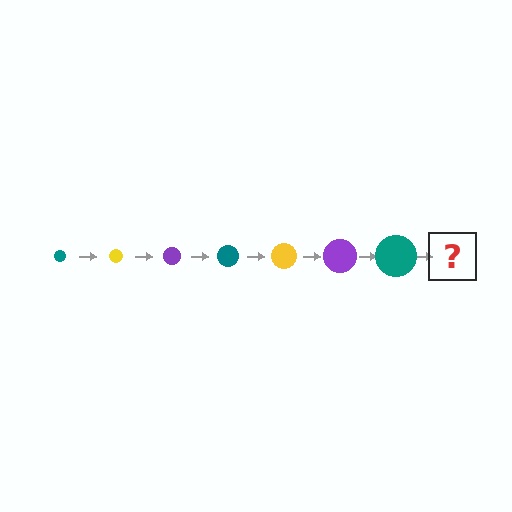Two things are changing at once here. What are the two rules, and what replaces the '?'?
The two rules are that the circle grows larger each step and the color cycles through teal, yellow, and purple. The '?' should be a yellow circle, larger than the previous one.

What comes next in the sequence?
The next element should be a yellow circle, larger than the previous one.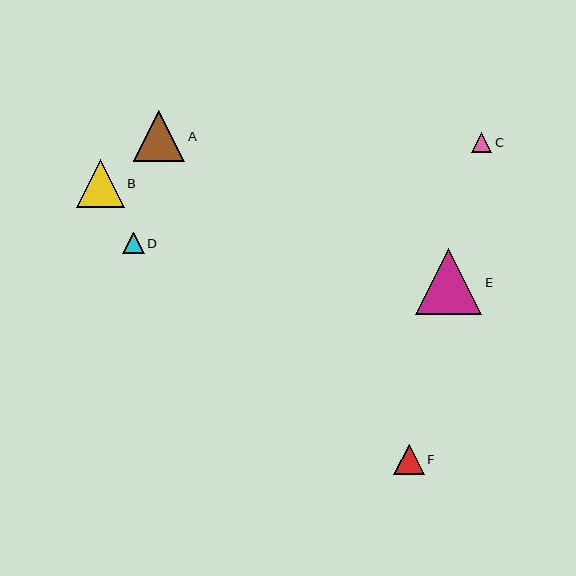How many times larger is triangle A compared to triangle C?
Triangle A is approximately 2.5 times the size of triangle C.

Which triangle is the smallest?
Triangle C is the smallest with a size of approximately 21 pixels.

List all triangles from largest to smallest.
From largest to smallest: E, A, B, F, D, C.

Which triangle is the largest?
Triangle E is the largest with a size of approximately 66 pixels.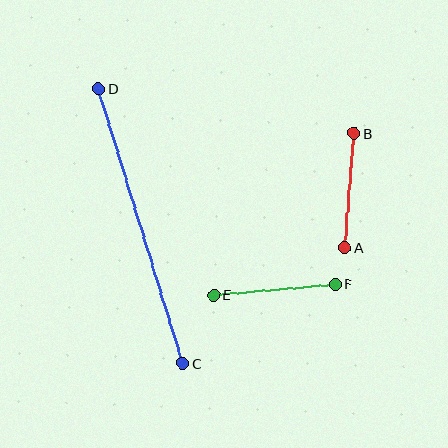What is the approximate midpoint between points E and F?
The midpoint is at approximately (274, 290) pixels.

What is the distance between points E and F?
The distance is approximately 122 pixels.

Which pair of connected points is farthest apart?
Points C and D are farthest apart.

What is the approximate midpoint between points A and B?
The midpoint is at approximately (349, 191) pixels.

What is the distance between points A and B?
The distance is approximately 114 pixels.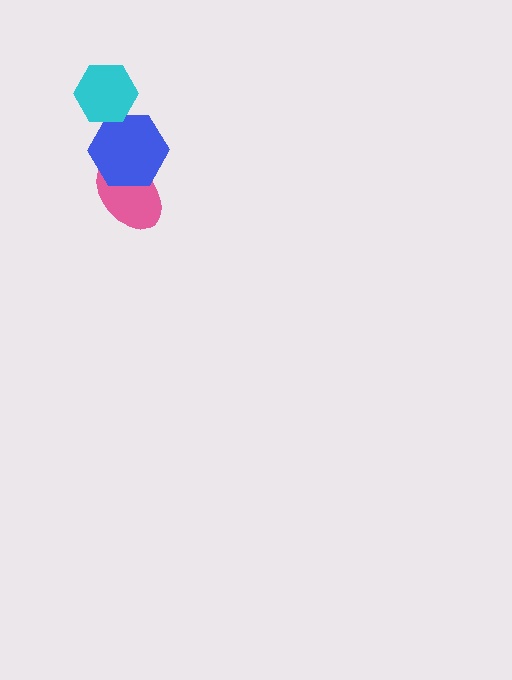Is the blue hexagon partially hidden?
Yes, it is partially covered by another shape.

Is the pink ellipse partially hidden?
Yes, it is partially covered by another shape.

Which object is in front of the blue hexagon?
The cyan hexagon is in front of the blue hexagon.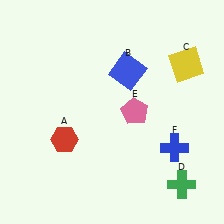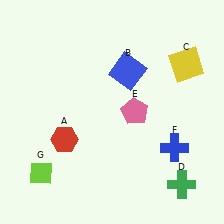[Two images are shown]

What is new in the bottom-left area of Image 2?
A lime diamond (G) was added in the bottom-left area of Image 2.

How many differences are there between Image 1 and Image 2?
There is 1 difference between the two images.